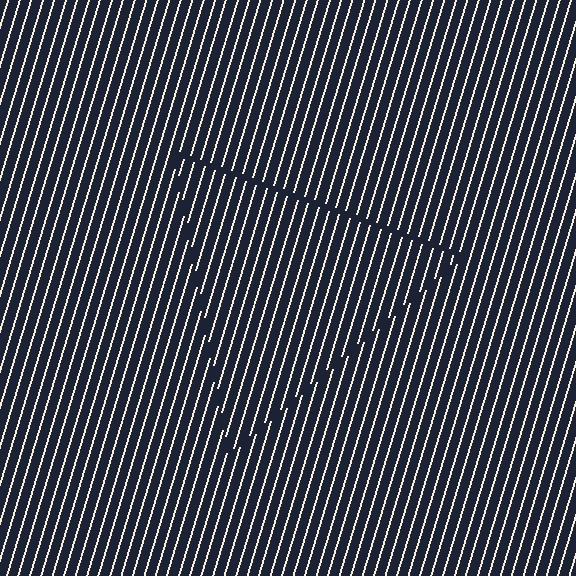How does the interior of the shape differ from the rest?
The interior of the shape contains the same grating, shifted by half a period — the contour is defined by the phase discontinuity where line-ends from the inner and outer gratings abut.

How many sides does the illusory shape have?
3 sides — the line-ends trace a triangle.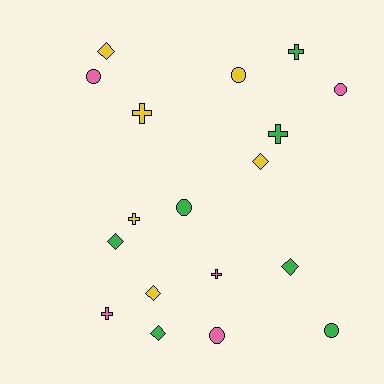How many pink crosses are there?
There are 2 pink crosses.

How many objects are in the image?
There are 18 objects.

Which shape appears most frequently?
Circle, with 6 objects.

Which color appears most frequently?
Green, with 7 objects.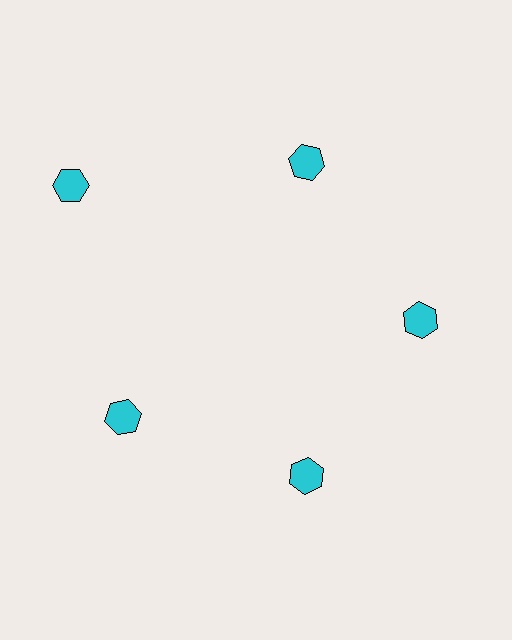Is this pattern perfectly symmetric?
No. The 5 cyan hexagons are arranged in a ring, but one element near the 10 o'clock position is pushed outward from the center, breaking the 5-fold rotational symmetry.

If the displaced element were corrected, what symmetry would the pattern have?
It would have 5-fold rotational symmetry — the pattern would map onto itself every 72 degrees.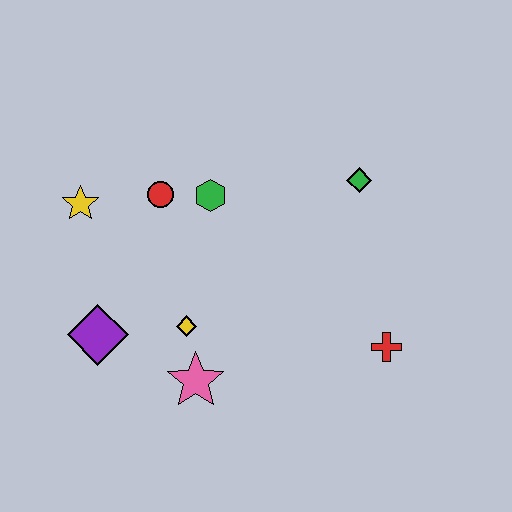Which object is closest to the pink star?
The yellow diamond is closest to the pink star.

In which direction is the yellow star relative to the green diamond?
The yellow star is to the left of the green diamond.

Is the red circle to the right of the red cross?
No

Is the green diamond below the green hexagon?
No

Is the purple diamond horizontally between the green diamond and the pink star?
No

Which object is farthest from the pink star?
The green diamond is farthest from the pink star.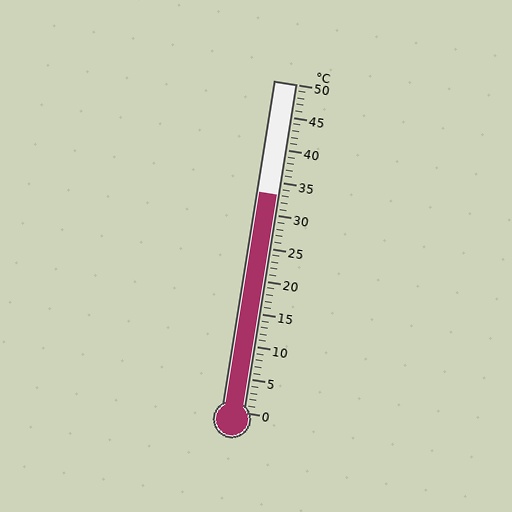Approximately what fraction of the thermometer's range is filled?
The thermometer is filled to approximately 65% of its range.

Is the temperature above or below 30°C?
The temperature is above 30°C.